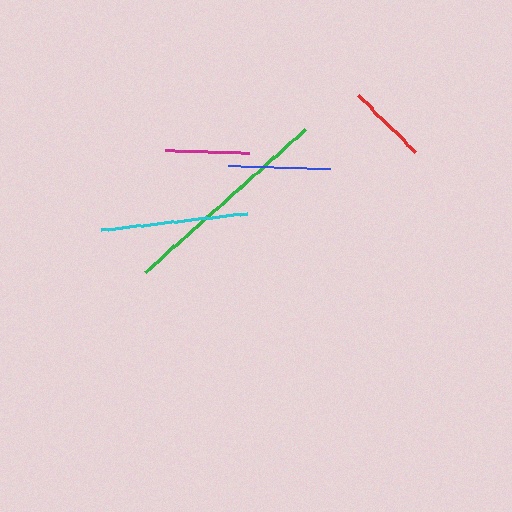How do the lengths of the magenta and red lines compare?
The magenta and red lines are approximately the same length.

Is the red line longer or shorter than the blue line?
The blue line is longer than the red line.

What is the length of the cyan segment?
The cyan segment is approximately 147 pixels long.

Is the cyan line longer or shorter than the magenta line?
The cyan line is longer than the magenta line.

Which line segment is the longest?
The green line is the longest at approximately 214 pixels.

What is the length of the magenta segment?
The magenta segment is approximately 84 pixels long.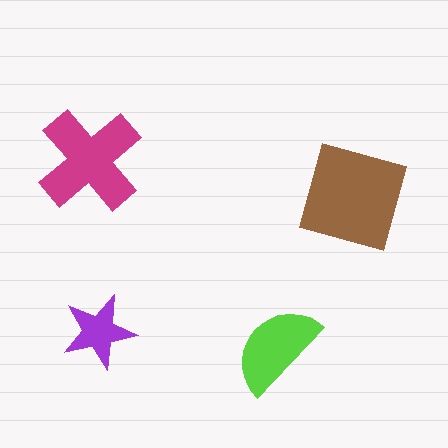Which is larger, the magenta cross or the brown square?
The brown square.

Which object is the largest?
The brown square.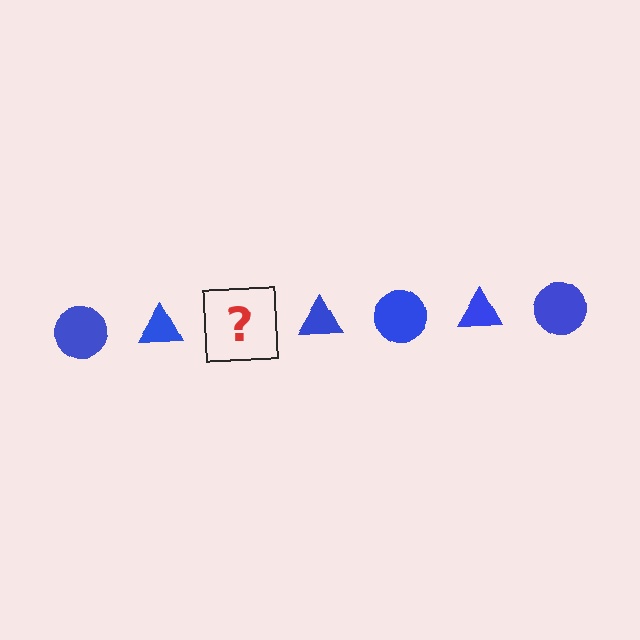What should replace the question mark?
The question mark should be replaced with a blue circle.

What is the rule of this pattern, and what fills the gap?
The rule is that the pattern cycles through circle, triangle shapes in blue. The gap should be filled with a blue circle.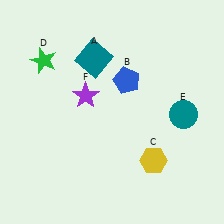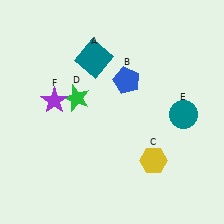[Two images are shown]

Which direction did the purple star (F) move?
The purple star (F) moved left.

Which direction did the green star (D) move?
The green star (D) moved down.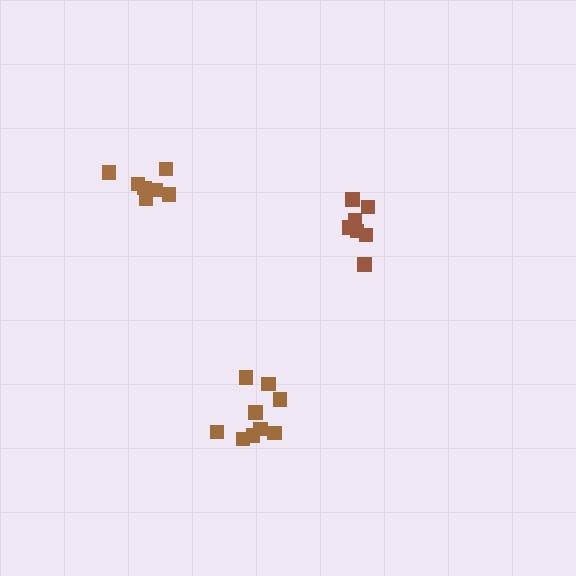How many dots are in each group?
Group 1: 9 dots, Group 2: 7 dots, Group 3: 7 dots (23 total).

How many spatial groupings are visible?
There are 3 spatial groupings.